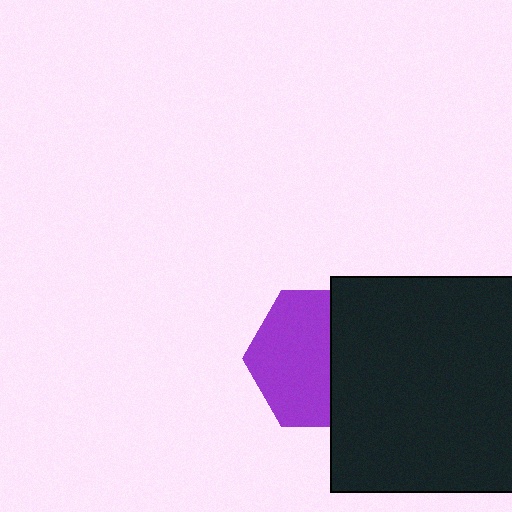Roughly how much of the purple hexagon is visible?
About half of it is visible (roughly 57%).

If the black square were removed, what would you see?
You would see the complete purple hexagon.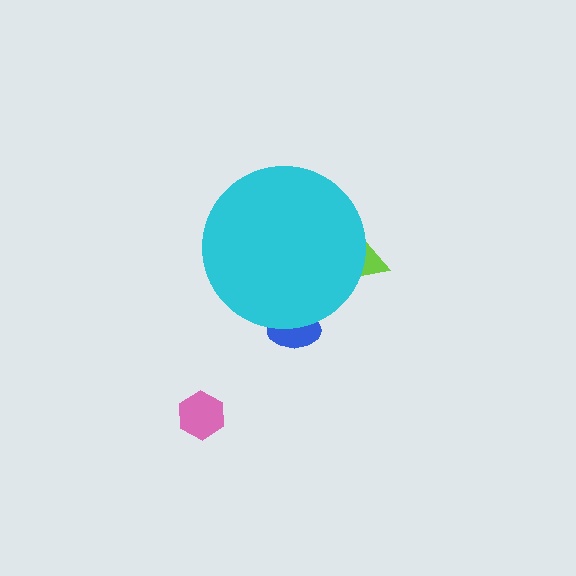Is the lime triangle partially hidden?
Yes, the lime triangle is partially hidden behind the cyan circle.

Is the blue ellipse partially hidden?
Yes, the blue ellipse is partially hidden behind the cyan circle.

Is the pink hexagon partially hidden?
No, the pink hexagon is fully visible.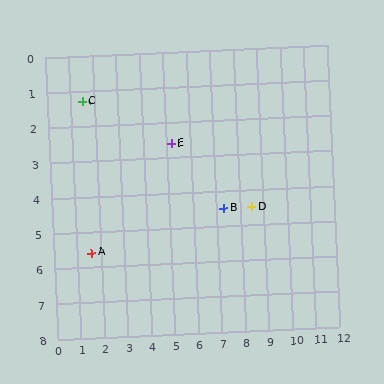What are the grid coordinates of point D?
Point D is at approximately (8.5, 4.5).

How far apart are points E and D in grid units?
Points E and D are about 3.8 grid units apart.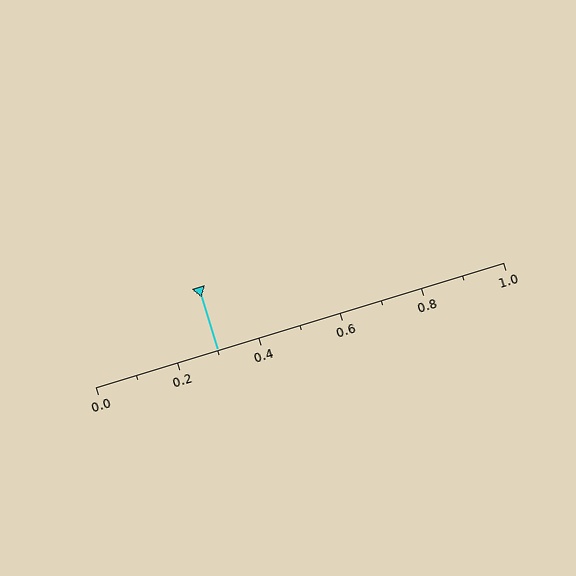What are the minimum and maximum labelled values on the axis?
The axis runs from 0.0 to 1.0.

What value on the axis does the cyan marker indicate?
The marker indicates approximately 0.3.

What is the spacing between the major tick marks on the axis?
The major ticks are spaced 0.2 apart.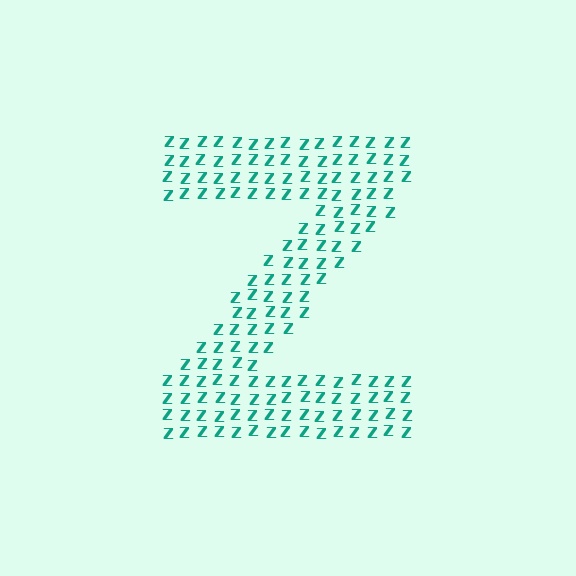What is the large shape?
The large shape is the letter Z.